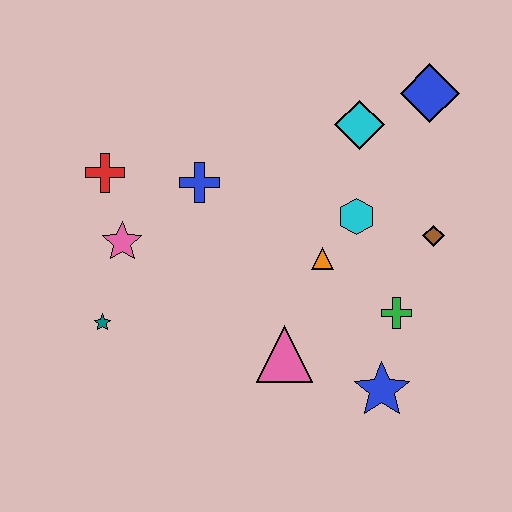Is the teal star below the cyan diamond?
Yes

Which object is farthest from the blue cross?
The blue star is farthest from the blue cross.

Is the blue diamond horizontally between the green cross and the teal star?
No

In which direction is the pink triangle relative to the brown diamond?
The pink triangle is to the left of the brown diamond.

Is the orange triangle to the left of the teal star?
No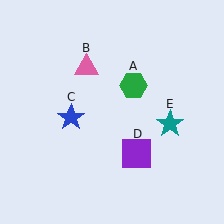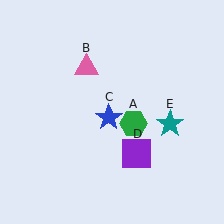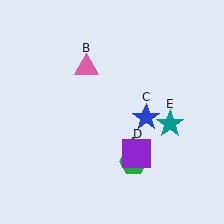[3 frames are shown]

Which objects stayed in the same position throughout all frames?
Pink triangle (object B) and purple square (object D) and teal star (object E) remained stationary.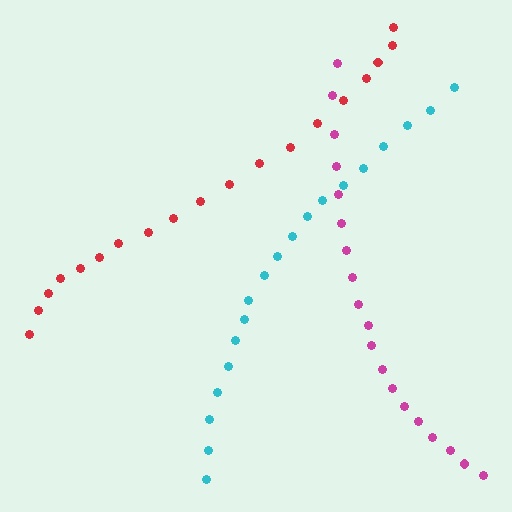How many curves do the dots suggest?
There are 3 distinct paths.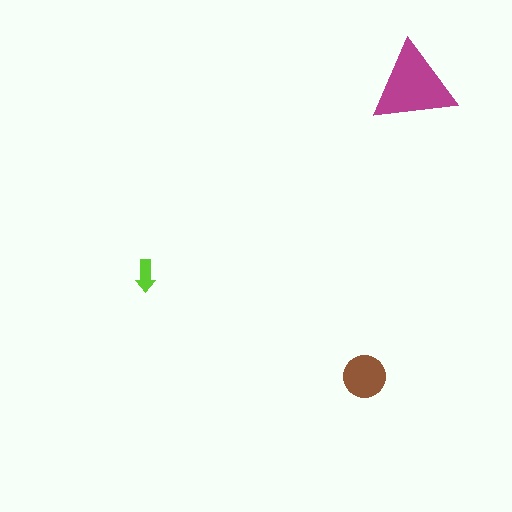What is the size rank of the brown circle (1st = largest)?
2nd.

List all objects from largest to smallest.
The magenta triangle, the brown circle, the lime arrow.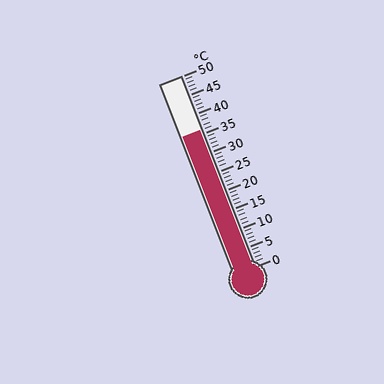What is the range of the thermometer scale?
The thermometer scale ranges from 0°C to 50°C.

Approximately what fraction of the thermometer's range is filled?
The thermometer is filled to approximately 70% of its range.